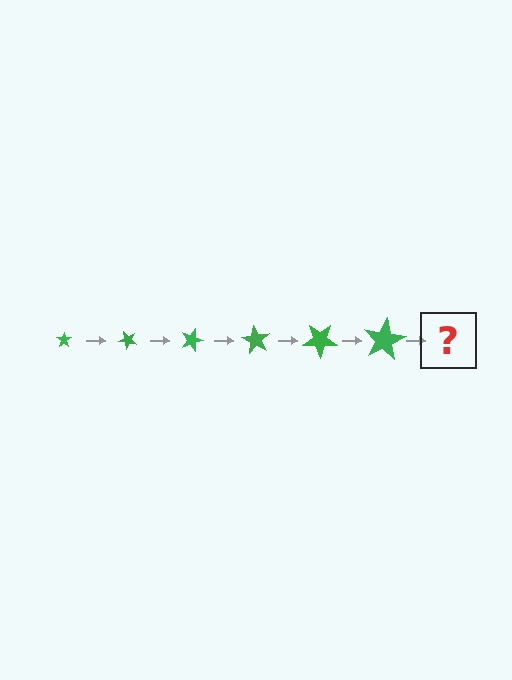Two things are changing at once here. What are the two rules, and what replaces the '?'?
The two rules are that the star grows larger each step and it rotates 45 degrees each step. The '?' should be a star, larger than the previous one and rotated 270 degrees from the start.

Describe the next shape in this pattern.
It should be a star, larger than the previous one and rotated 270 degrees from the start.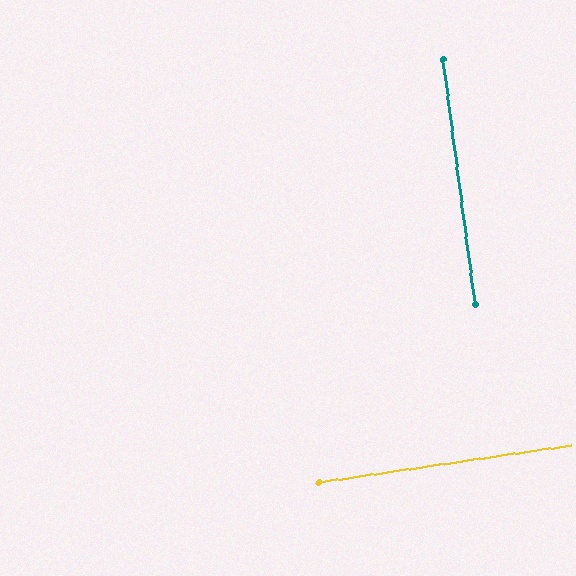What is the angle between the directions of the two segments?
Approximately 89 degrees.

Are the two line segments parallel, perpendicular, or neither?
Perpendicular — they meet at approximately 89°.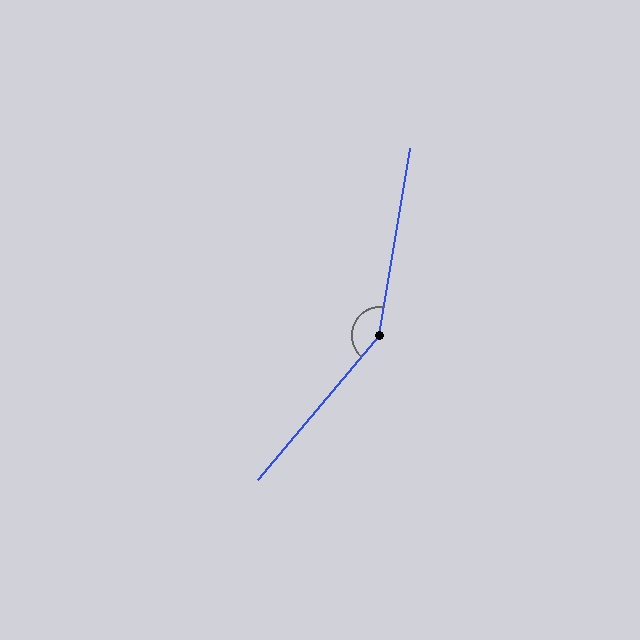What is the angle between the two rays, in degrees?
Approximately 149 degrees.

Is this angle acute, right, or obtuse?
It is obtuse.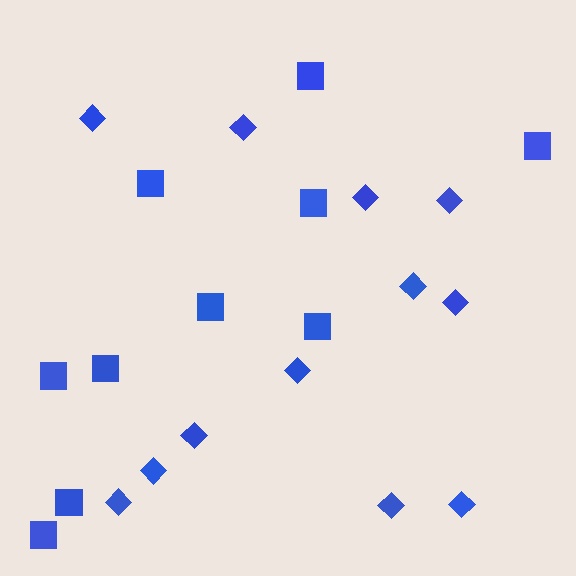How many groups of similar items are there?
There are 2 groups: one group of diamonds (12) and one group of squares (10).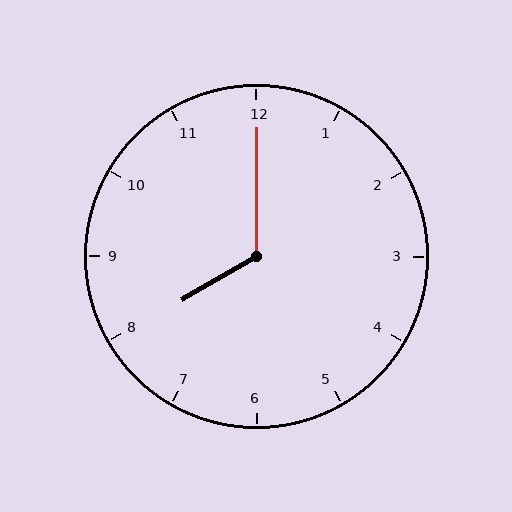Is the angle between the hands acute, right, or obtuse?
It is obtuse.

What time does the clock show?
8:00.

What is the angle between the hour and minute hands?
Approximately 120 degrees.